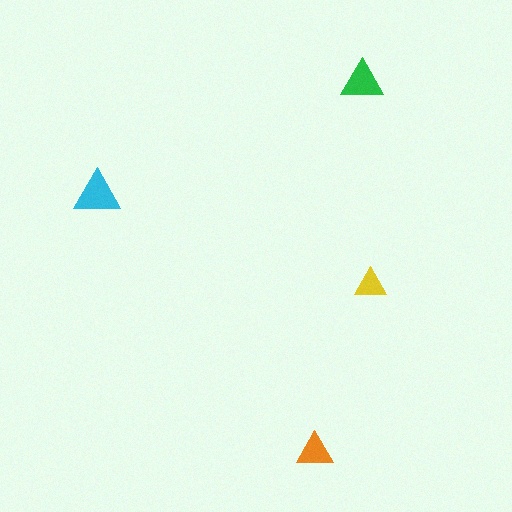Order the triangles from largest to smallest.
the cyan one, the green one, the orange one, the yellow one.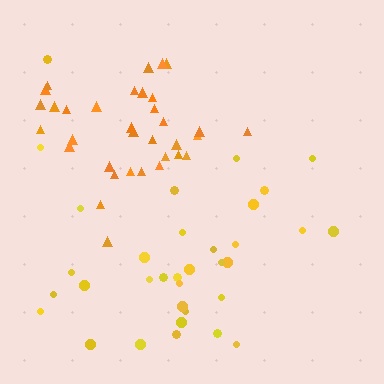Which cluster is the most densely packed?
Orange.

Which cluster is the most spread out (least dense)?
Yellow.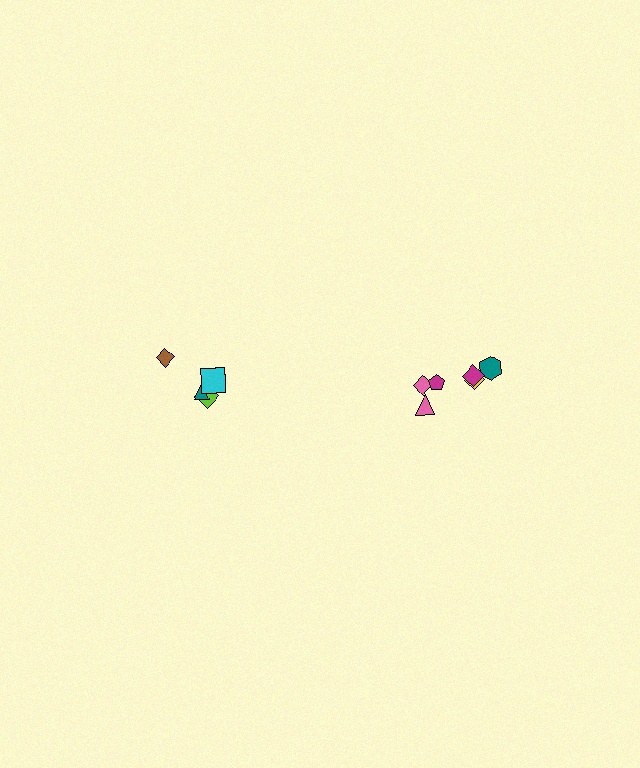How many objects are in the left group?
There are 4 objects.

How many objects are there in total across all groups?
There are 10 objects.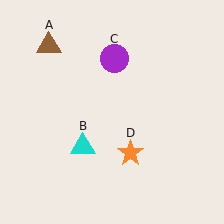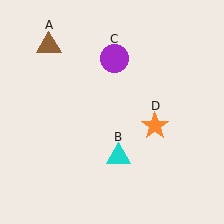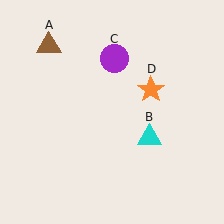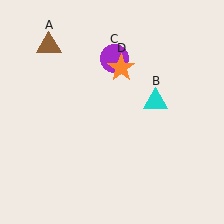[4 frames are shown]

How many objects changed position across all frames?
2 objects changed position: cyan triangle (object B), orange star (object D).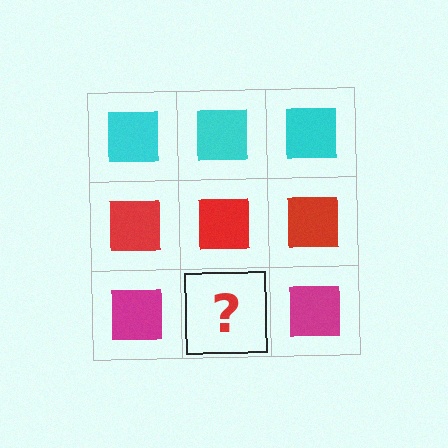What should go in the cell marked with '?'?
The missing cell should contain a magenta square.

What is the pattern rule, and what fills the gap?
The rule is that each row has a consistent color. The gap should be filled with a magenta square.